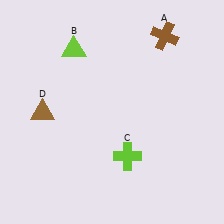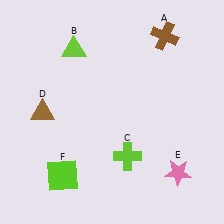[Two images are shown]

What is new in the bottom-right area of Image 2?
A pink star (E) was added in the bottom-right area of Image 2.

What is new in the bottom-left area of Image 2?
A lime square (F) was added in the bottom-left area of Image 2.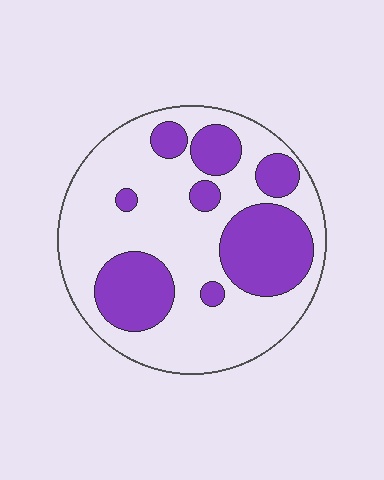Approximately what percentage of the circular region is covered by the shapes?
Approximately 35%.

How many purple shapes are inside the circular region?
8.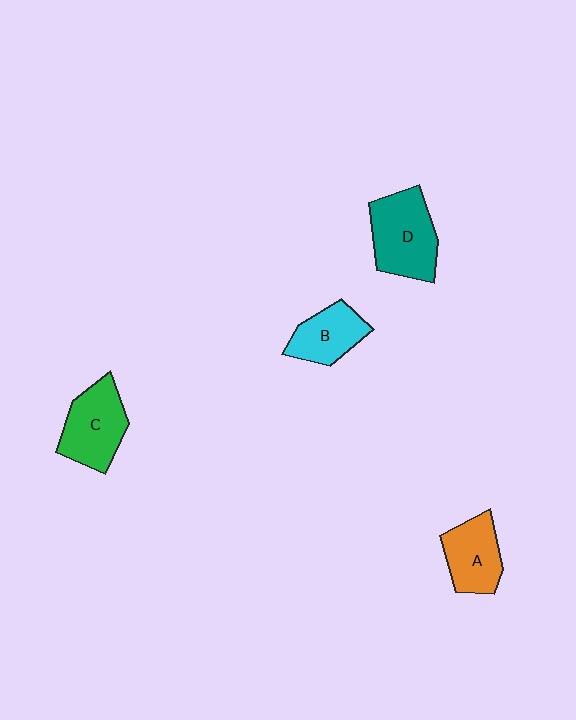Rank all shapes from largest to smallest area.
From largest to smallest: D (teal), C (green), A (orange), B (cyan).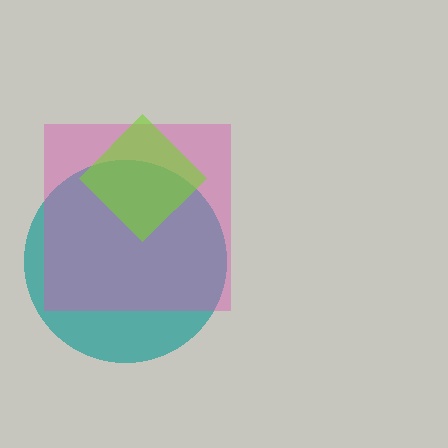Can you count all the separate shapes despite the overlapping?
Yes, there are 3 separate shapes.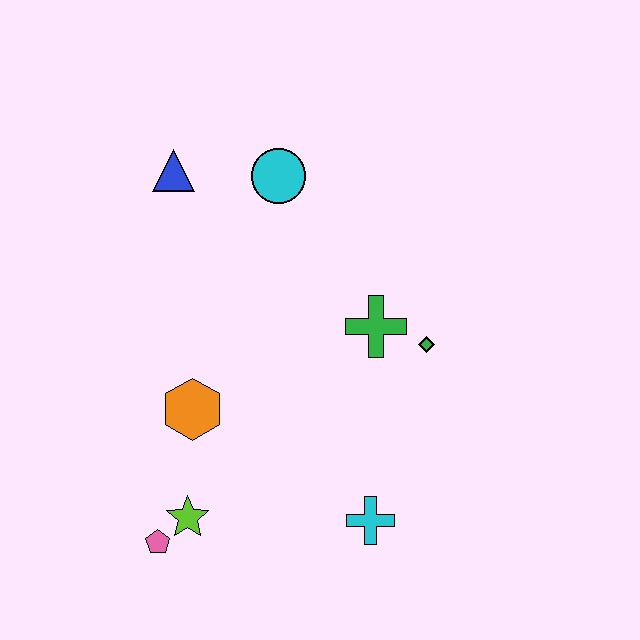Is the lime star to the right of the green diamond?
No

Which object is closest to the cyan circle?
The blue triangle is closest to the cyan circle.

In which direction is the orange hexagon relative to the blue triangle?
The orange hexagon is below the blue triangle.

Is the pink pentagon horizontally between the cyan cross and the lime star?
No